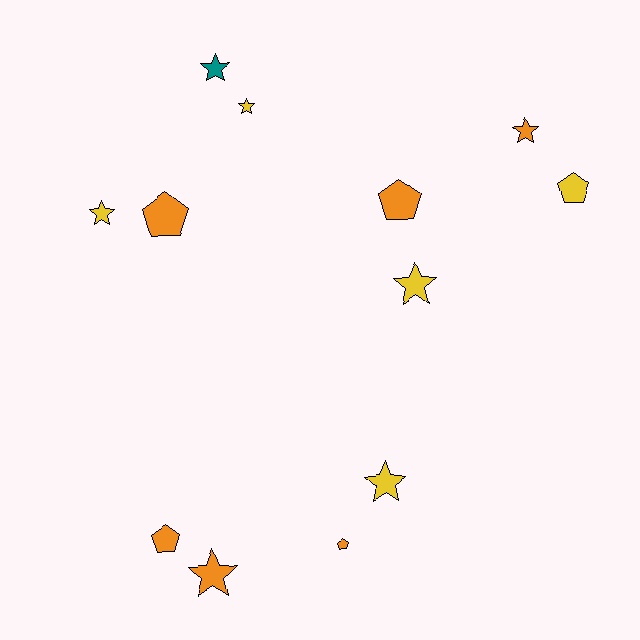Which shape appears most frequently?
Star, with 7 objects.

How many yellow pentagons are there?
There is 1 yellow pentagon.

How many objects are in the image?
There are 12 objects.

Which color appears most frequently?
Orange, with 6 objects.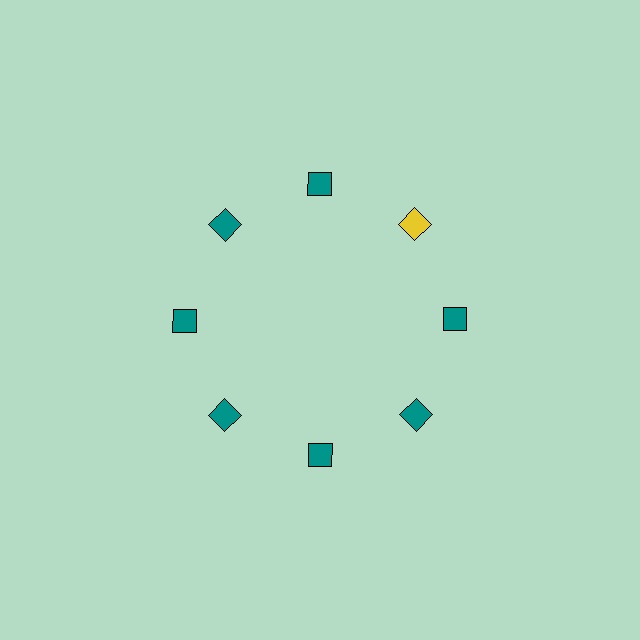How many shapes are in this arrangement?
There are 8 shapes arranged in a ring pattern.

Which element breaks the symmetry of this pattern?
The yellow diamond at roughly the 2 o'clock position breaks the symmetry. All other shapes are teal diamonds.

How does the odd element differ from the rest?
It has a different color: yellow instead of teal.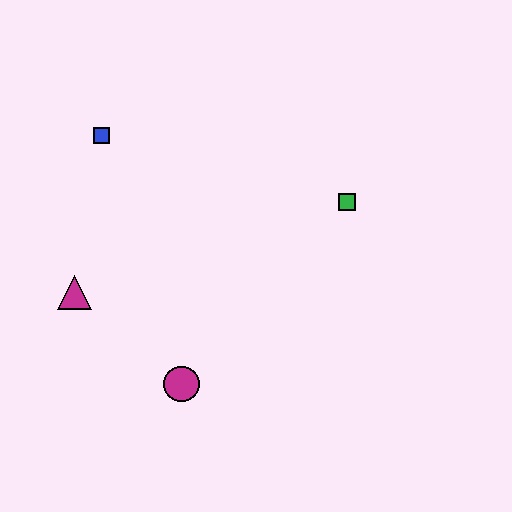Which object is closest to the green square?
The magenta circle is closest to the green square.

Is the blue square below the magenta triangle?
No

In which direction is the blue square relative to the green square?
The blue square is to the left of the green square.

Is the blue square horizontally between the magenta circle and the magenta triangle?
Yes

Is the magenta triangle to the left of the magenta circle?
Yes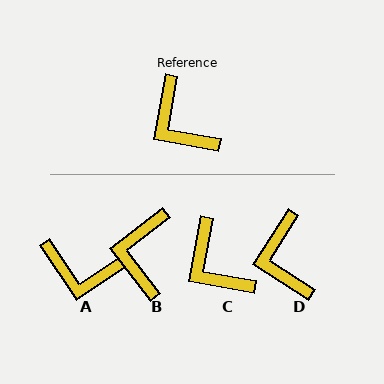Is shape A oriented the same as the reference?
No, it is off by about 44 degrees.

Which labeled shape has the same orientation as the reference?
C.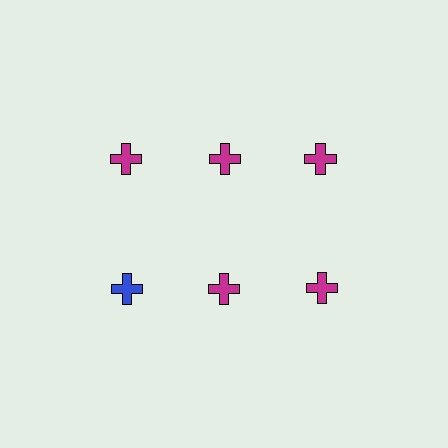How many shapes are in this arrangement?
There are 6 shapes arranged in a grid pattern.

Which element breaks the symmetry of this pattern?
The blue cross in the second row, leftmost column breaks the symmetry. All other shapes are magenta crosses.